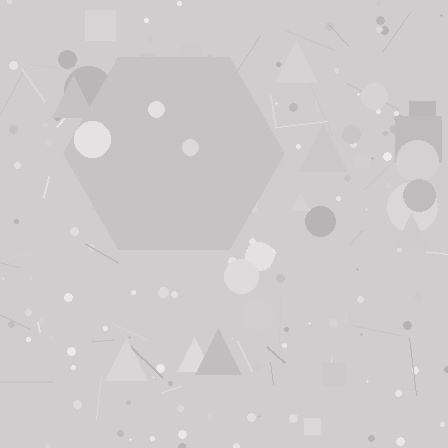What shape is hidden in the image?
A hexagon is hidden in the image.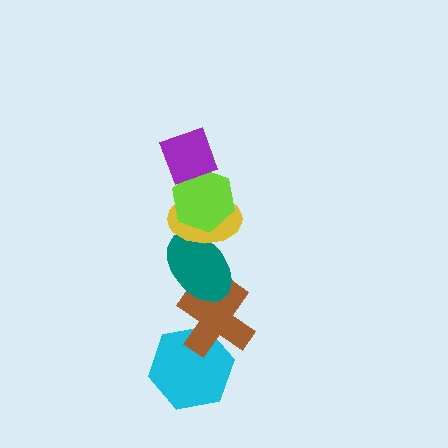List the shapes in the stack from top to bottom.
From top to bottom: the purple diamond, the lime hexagon, the yellow ellipse, the teal ellipse, the brown cross, the cyan hexagon.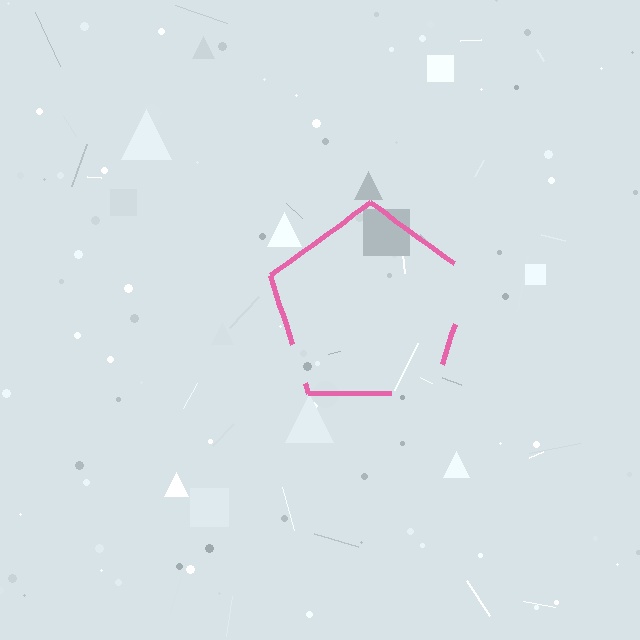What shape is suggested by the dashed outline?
The dashed outline suggests a pentagon.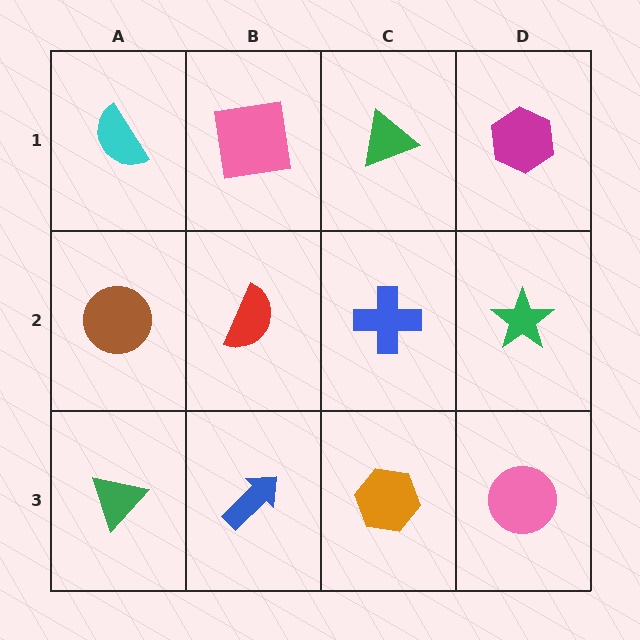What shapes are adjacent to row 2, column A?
A cyan semicircle (row 1, column A), a green triangle (row 3, column A), a red semicircle (row 2, column B).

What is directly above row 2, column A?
A cyan semicircle.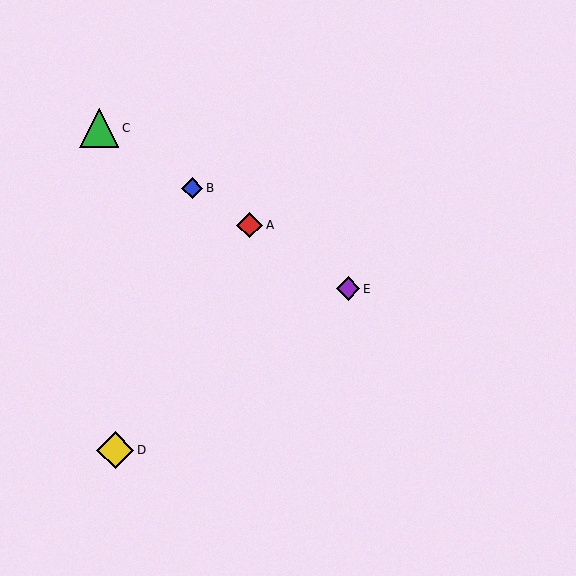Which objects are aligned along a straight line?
Objects A, B, C, E are aligned along a straight line.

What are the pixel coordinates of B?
Object B is at (192, 188).